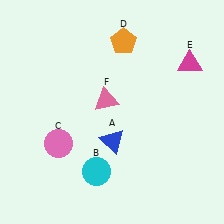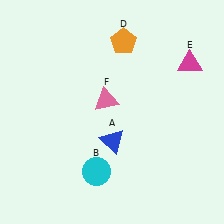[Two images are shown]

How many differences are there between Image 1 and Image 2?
There is 1 difference between the two images.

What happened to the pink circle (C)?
The pink circle (C) was removed in Image 2. It was in the bottom-left area of Image 1.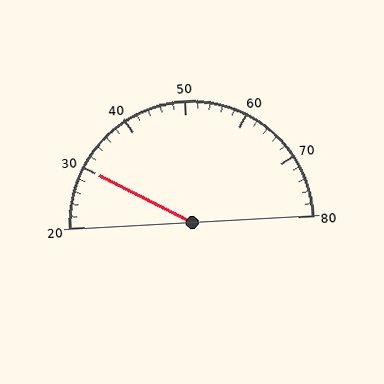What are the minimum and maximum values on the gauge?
The gauge ranges from 20 to 80.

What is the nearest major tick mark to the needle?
The nearest major tick mark is 30.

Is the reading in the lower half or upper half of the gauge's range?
The reading is in the lower half of the range (20 to 80).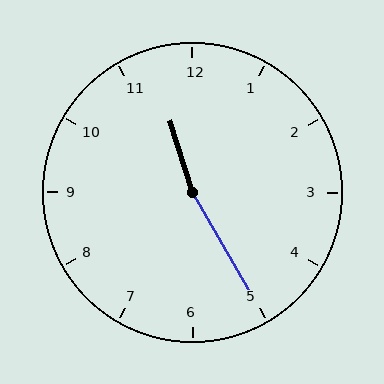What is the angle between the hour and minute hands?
Approximately 168 degrees.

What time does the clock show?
11:25.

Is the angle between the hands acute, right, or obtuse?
It is obtuse.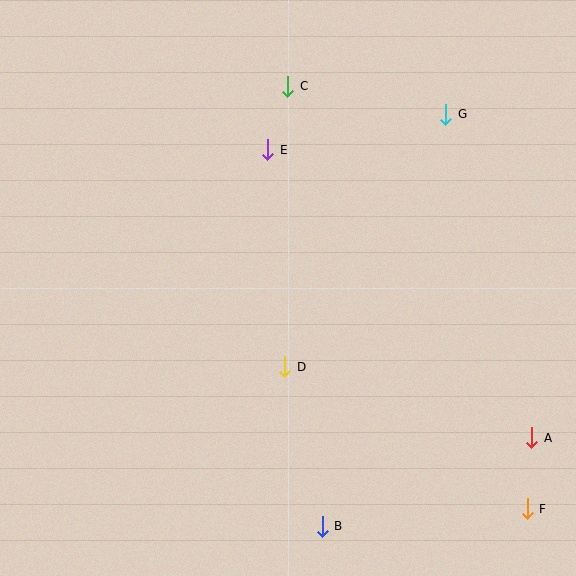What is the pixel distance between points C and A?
The distance between C and A is 428 pixels.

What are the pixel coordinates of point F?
Point F is at (527, 509).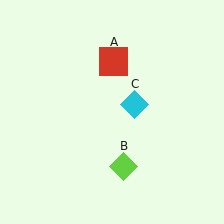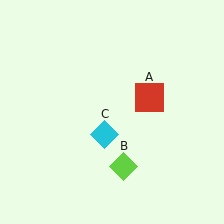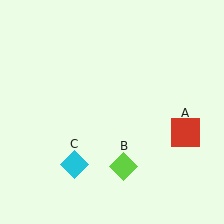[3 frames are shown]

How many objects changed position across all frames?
2 objects changed position: red square (object A), cyan diamond (object C).